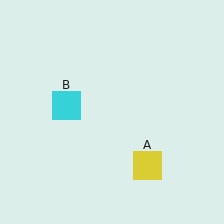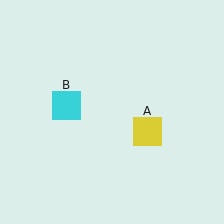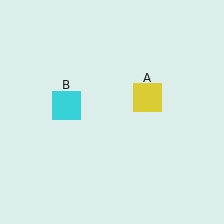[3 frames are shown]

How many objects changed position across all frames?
1 object changed position: yellow square (object A).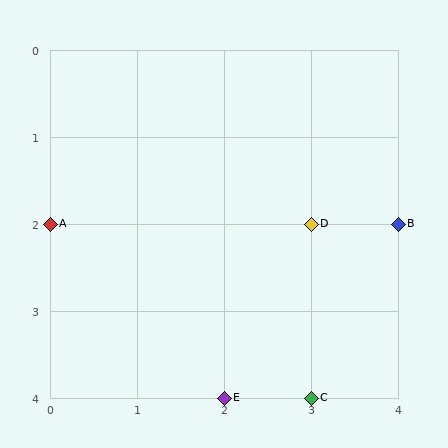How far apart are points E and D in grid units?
Points E and D are 1 column and 2 rows apart (about 2.2 grid units diagonally).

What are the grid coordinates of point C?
Point C is at grid coordinates (3, 4).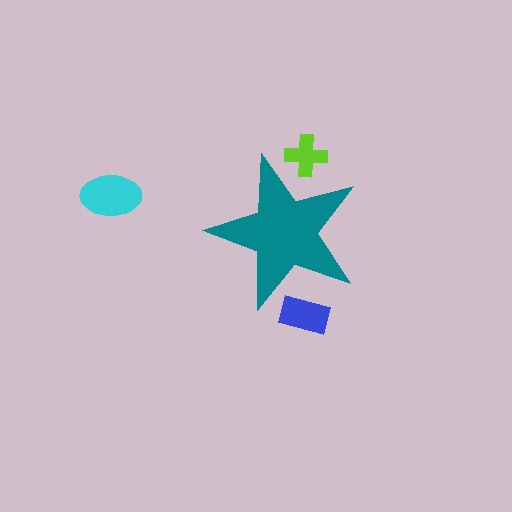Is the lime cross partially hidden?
Yes, the lime cross is partially hidden behind the teal star.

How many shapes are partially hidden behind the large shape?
2 shapes are partially hidden.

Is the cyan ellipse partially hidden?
No, the cyan ellipse is fully visible.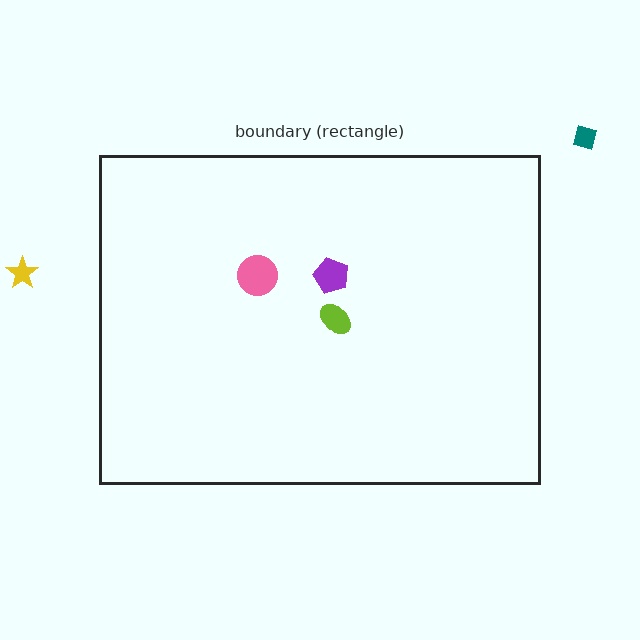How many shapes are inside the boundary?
3 inside, 2 outside.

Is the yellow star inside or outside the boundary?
Outside.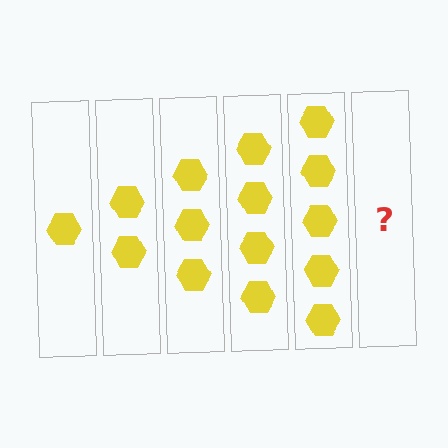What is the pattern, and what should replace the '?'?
The pattern is that each step adds one more hexagon. The '?' should be 6 hexagons.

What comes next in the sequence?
The next element should be 6 hexagons.